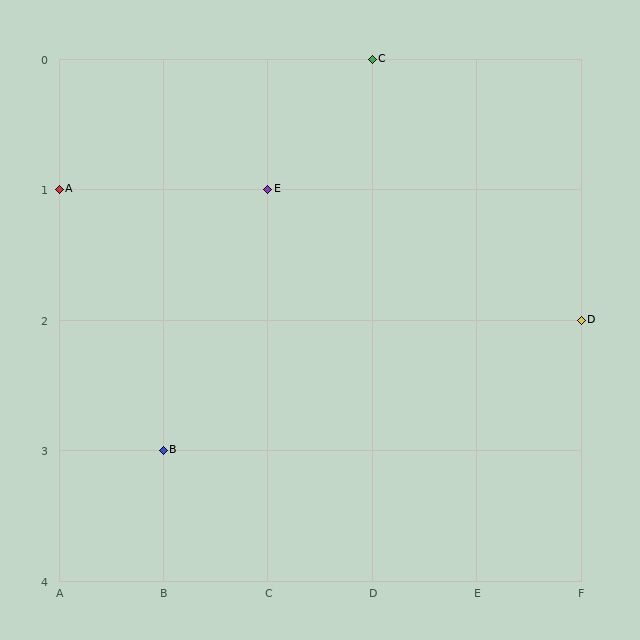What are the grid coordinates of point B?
Point B is at grid coordinates (B, 3).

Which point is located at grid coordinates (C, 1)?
Point E is at (C, 1).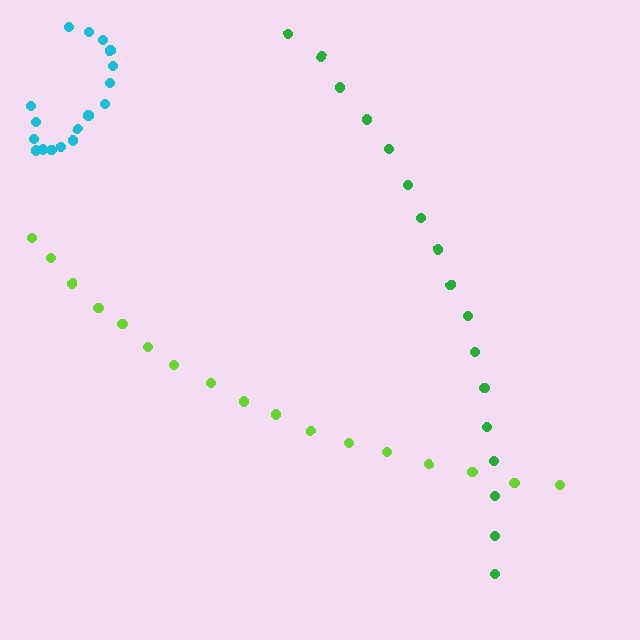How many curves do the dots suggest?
There are 3 distinct paths.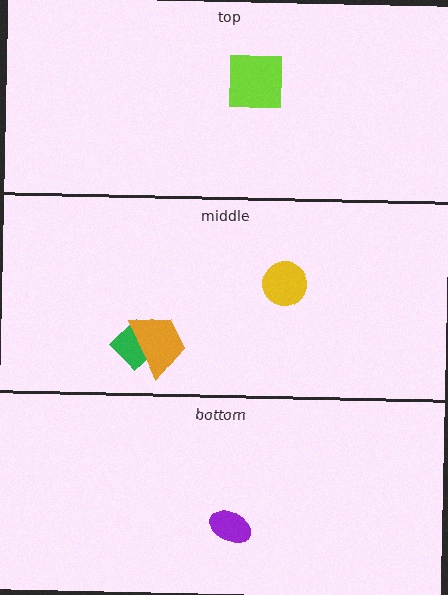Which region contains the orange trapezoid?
The middle region.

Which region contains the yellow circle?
The middle region.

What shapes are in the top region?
The lime square.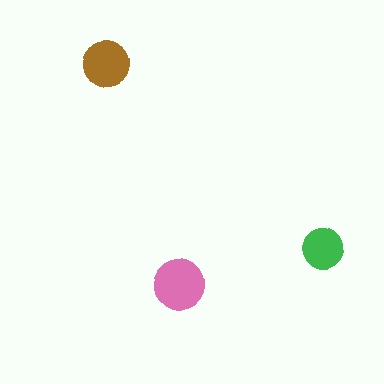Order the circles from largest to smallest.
the pink one, the brown one, the green one.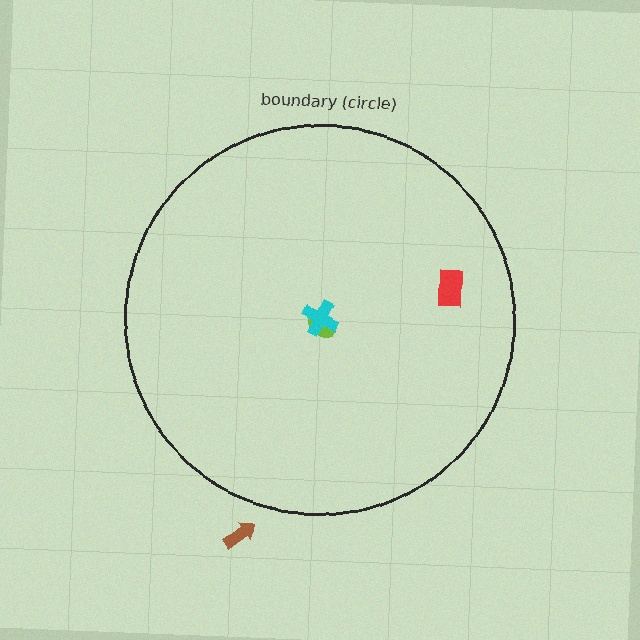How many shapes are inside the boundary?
3 inside, 1 outside.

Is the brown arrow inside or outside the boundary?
Outside.